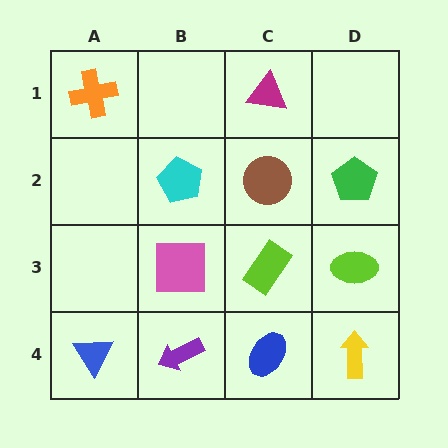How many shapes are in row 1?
2 shapes.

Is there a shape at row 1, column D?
No, that cell is empty.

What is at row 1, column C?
A magenta triangle.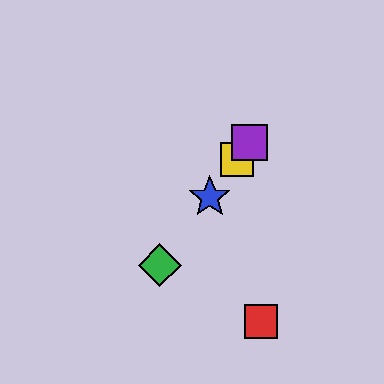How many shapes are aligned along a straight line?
4 shapes (the blue star, the green diamond, the yellow square, the purple square) are aligned along a straight line.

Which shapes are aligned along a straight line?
The blue star, the green diamond, the yellow square, the purple square are aligned along a straight line.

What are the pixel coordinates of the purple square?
The purple square is at (249, 143).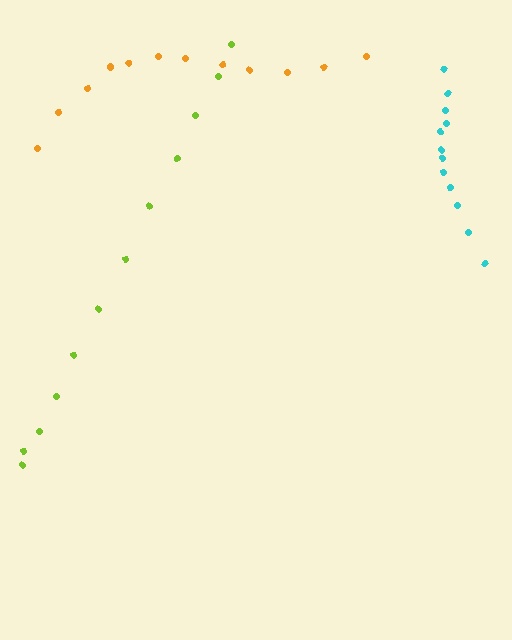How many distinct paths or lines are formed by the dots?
There are 3 distinct paths.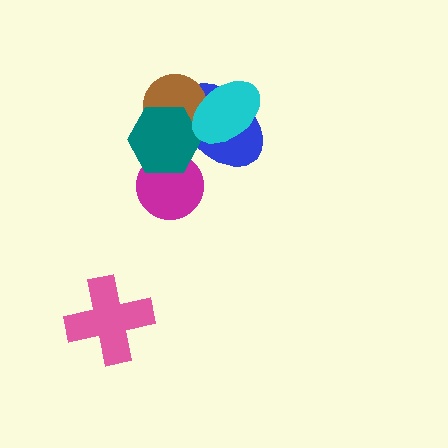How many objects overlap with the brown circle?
3 objects overlap with the brown circle.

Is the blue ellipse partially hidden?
Yes, it is partially covered by another shape.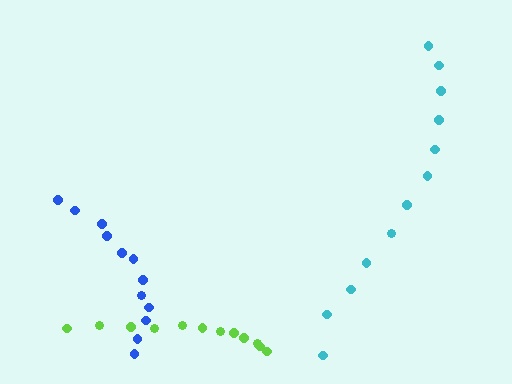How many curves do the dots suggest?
There are 3 distinct paths.